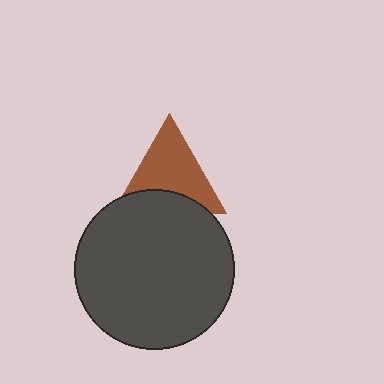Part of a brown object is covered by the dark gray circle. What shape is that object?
It is a triangle.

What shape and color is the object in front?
The object in front is a dark gray circle.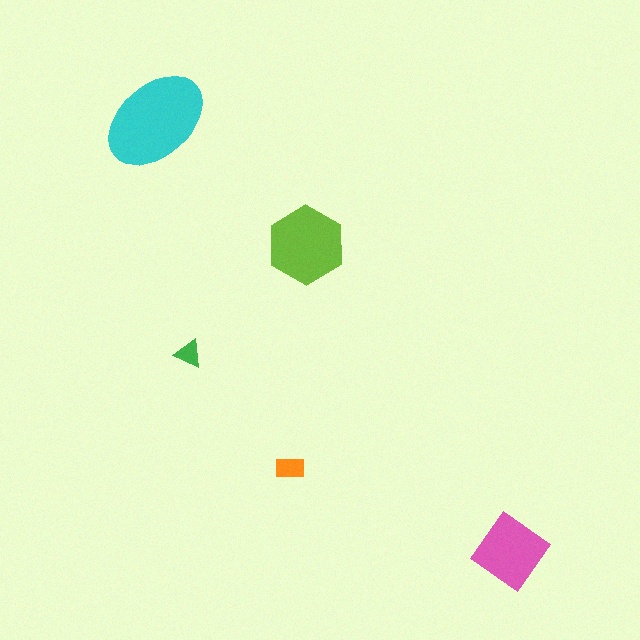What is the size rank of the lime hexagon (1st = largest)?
2nd.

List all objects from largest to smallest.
The cyan ellipse, the lime hexagon, the pink diamond, the orange rectangle, the green triangle.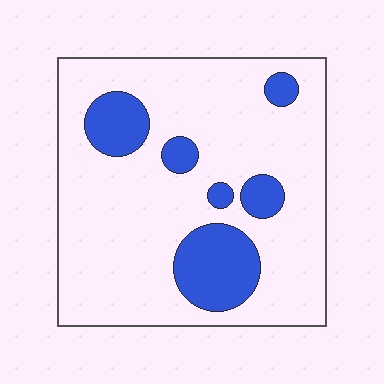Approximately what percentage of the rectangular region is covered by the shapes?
Approximately 20%.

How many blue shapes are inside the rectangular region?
6.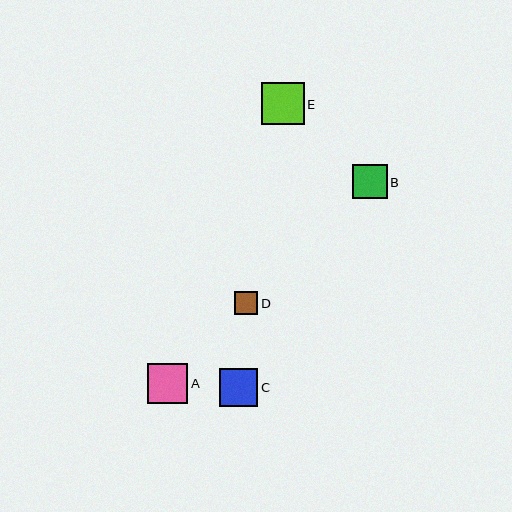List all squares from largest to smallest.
From largest to smallest: E, A, C, B, D.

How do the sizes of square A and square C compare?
Square A and square C are approximately the same size.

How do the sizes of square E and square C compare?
Square E and square C are approximately the same size.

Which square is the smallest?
Square D is the smallest with a size of approximately 23 pixels.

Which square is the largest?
Square E is the largest with a size of approximately 42 pixels.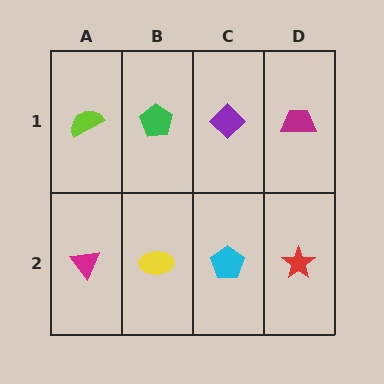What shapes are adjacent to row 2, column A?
A lime semicircle (row 1, column A), a yellow ellipse (row 2, column B).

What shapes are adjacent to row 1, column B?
A yellow ellipse (row 2, column B), a lime semicircle (row 1, column A), a purple diamond (row 1, column C).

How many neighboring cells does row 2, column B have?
3.